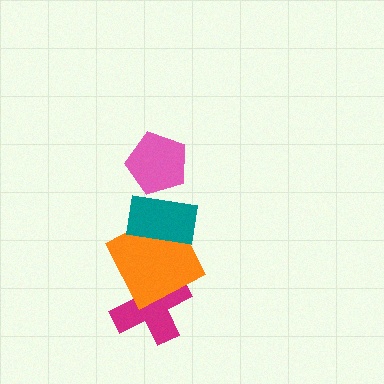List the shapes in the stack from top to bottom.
From top to bottom: the pink pentagon, the teal rectangle, the orange square, the magenta cross.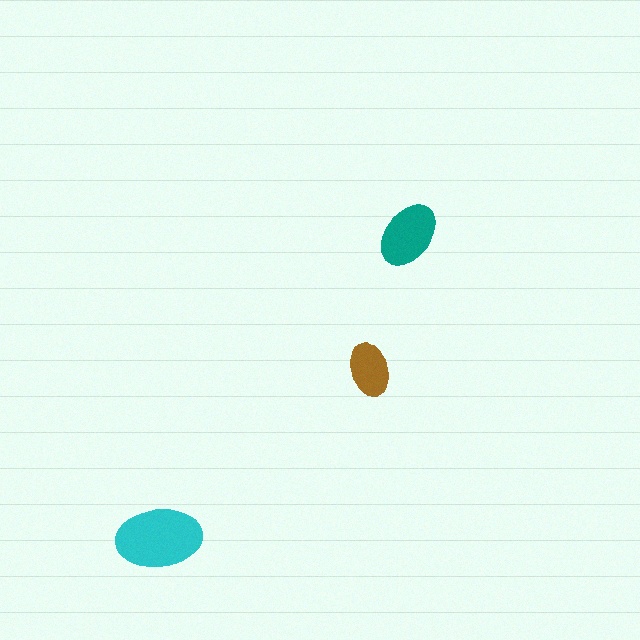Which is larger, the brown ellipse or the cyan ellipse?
The cyan one.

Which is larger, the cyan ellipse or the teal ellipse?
The cyan one.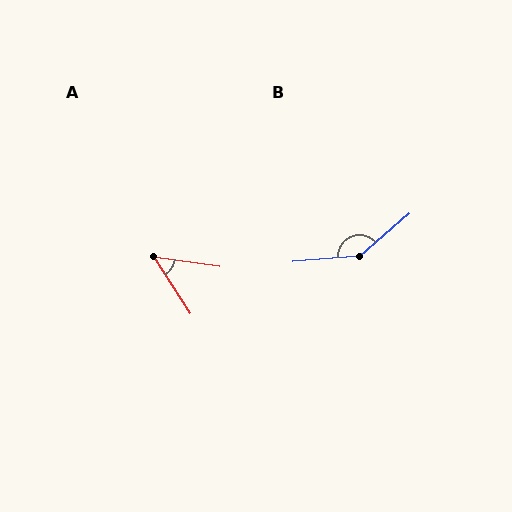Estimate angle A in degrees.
Approximately 50 degrees.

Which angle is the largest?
B, at approximately 144 degrees.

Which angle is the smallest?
A, at approximately 50 degrees.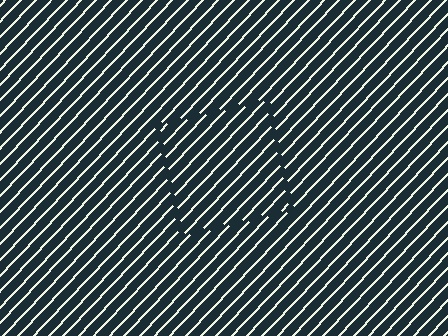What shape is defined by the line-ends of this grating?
An illusory square. The interior of the shape contains the same grating, shifted by half a period — the contour is defined by the phase discontinuity where line-ends from the inner and outer gratings abut.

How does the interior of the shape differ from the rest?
The interior of the shape contains the same grating, shifted by half a period — the contour is defined by the phase discontinuity where line-ends from the inner and outer gratings abut.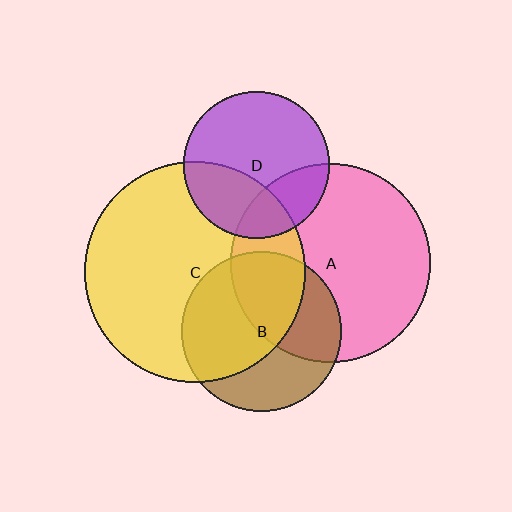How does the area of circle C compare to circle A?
Approximately 1.2 times.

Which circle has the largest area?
Circle C (yellow).